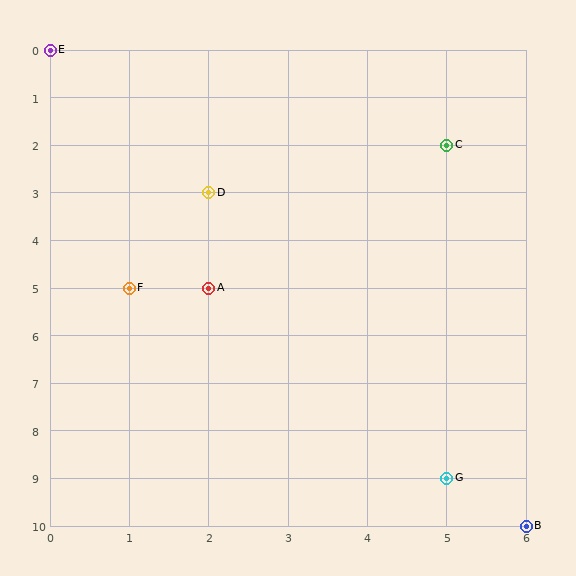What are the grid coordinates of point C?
Point C is at grid coordinates (5, 2).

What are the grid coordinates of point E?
Point E is at grid coordinates (0, 0).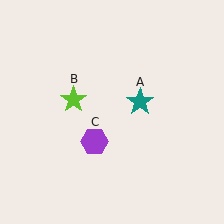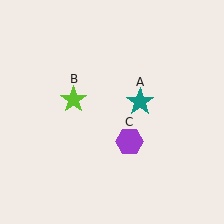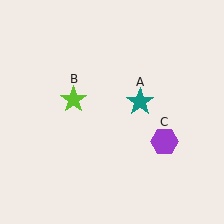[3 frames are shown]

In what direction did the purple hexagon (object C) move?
The purple hexagon (object C) moved right.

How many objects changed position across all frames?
1 object changed position: purple hexagon (object C).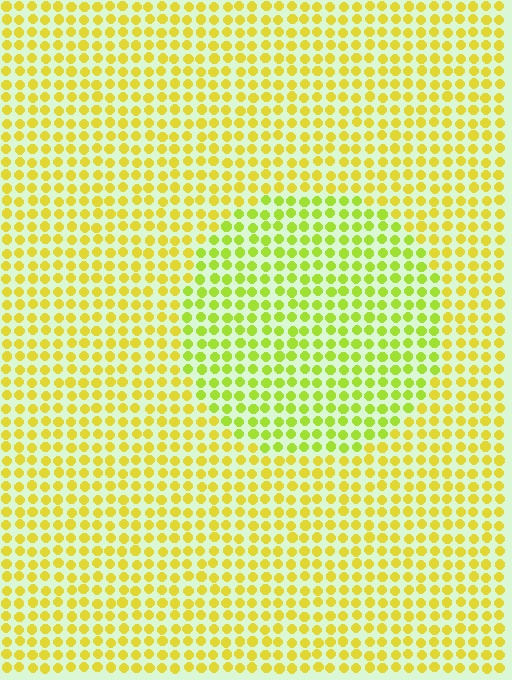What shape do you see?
I see a circle.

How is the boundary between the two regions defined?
The boundary is defined purely by a slight shift in hue (about 26 degrees). Spacing, size, and orientation are identical on both sides.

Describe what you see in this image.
The image is filled with small yellow elements in a uniform arrangement. A circle-shaped region is visible where the elements are tinted to a slightly different hue, forming a subtle color boundary.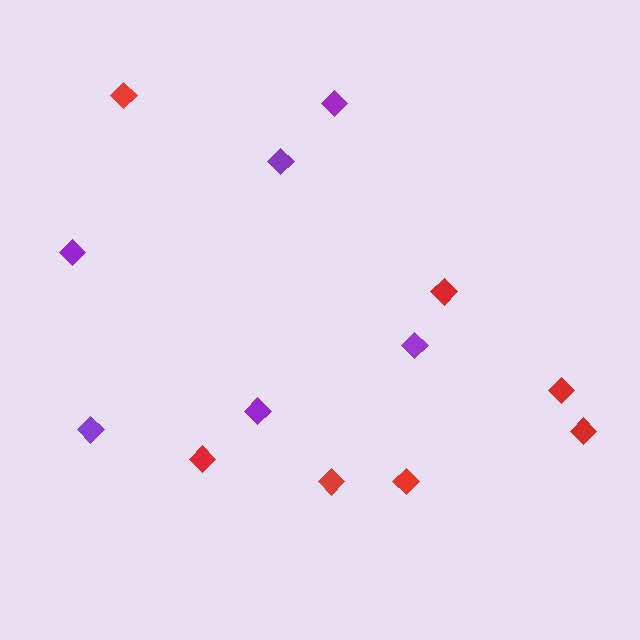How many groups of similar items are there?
There are 2 groups: one group of red diamonds (7) and one group of purple diamonds (6).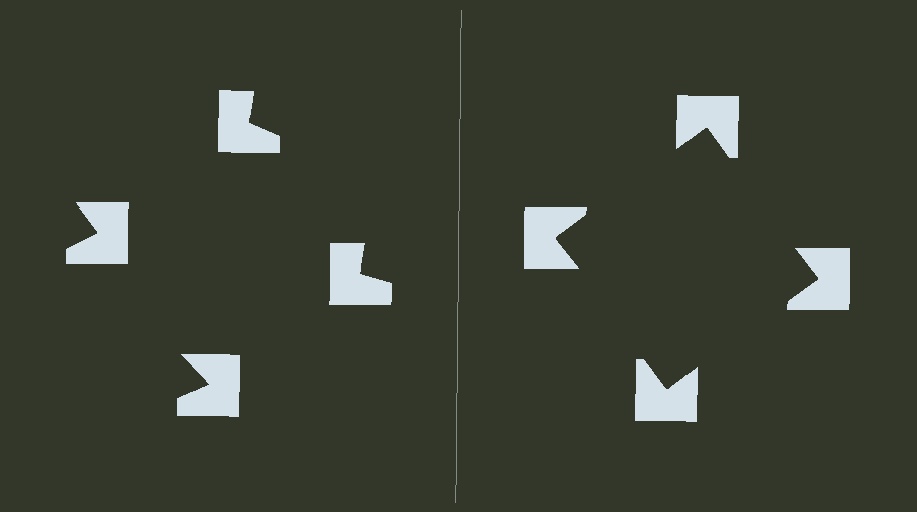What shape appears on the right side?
An illusory square.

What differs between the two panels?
The notched squares are positioned identically on both sides; only the wedge orientations differ. On the right they align to a square; on the left they are misaligned.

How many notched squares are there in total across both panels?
8 — 4 on each side.